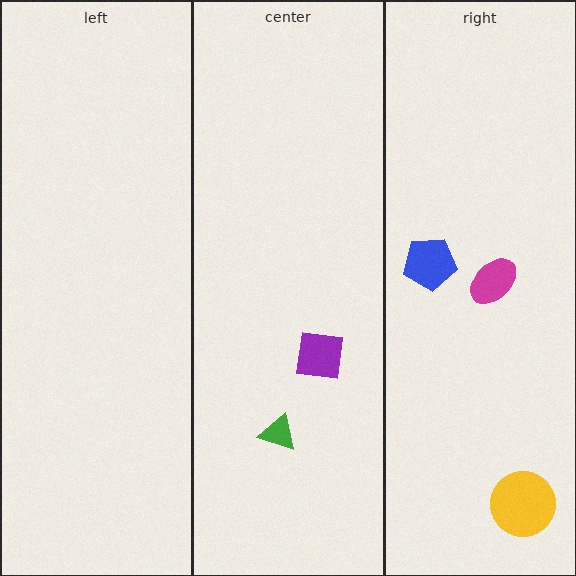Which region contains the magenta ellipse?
The right region.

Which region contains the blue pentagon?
The right region.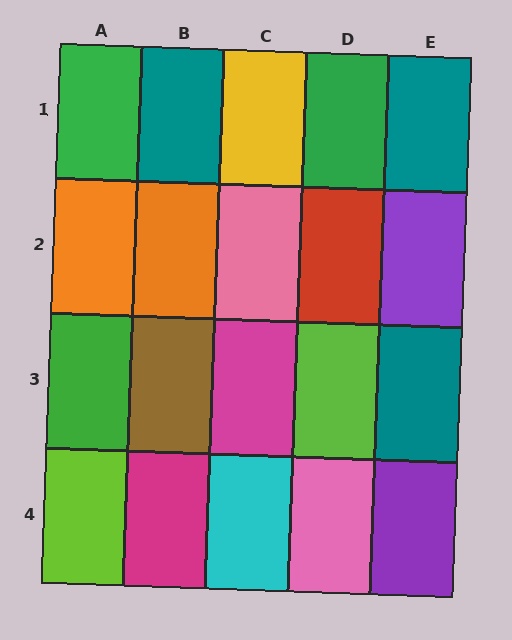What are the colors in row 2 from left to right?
Orange, orange, pink, red, purple.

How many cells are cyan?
1 cell is cyan.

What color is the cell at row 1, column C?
Yellow.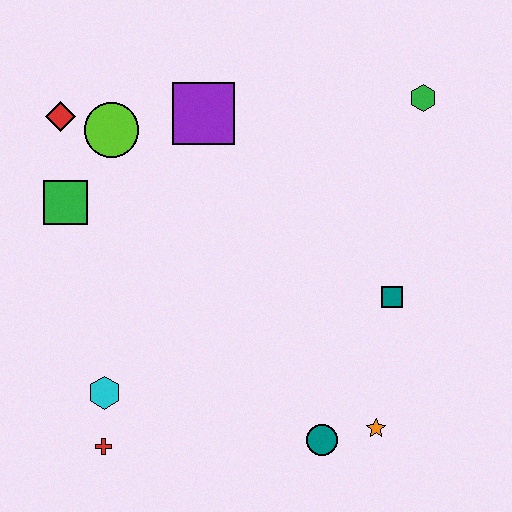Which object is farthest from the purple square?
The orange star is farthest from the purple square.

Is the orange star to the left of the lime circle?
No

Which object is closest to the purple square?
The lime circle is closest to the purple square.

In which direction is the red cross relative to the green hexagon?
The red cross is below the green hexagon.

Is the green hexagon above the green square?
Yes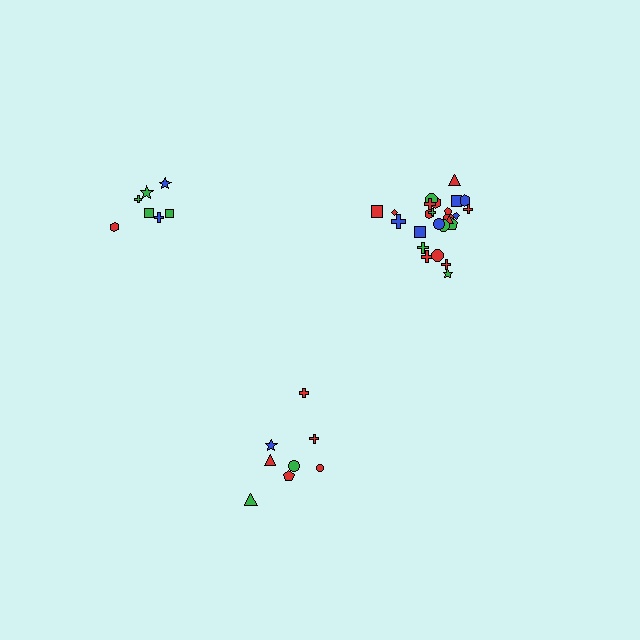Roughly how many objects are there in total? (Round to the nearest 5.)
Roughly 40 objects in total.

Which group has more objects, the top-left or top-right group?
The top-right group.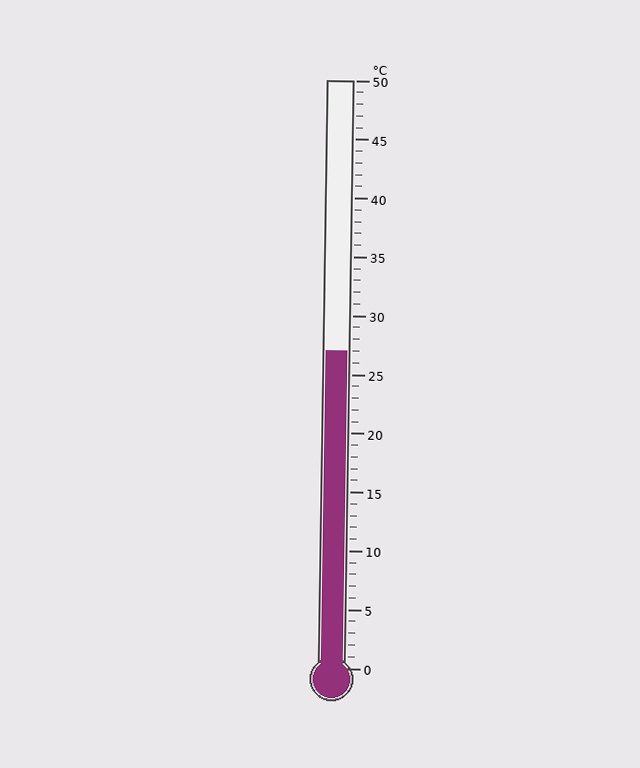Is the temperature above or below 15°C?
The temperature is above 15°C.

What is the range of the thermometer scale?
The thermometer scale ranges from 0°C to 50°C.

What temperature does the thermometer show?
The thermometer shows approximately 27°C.